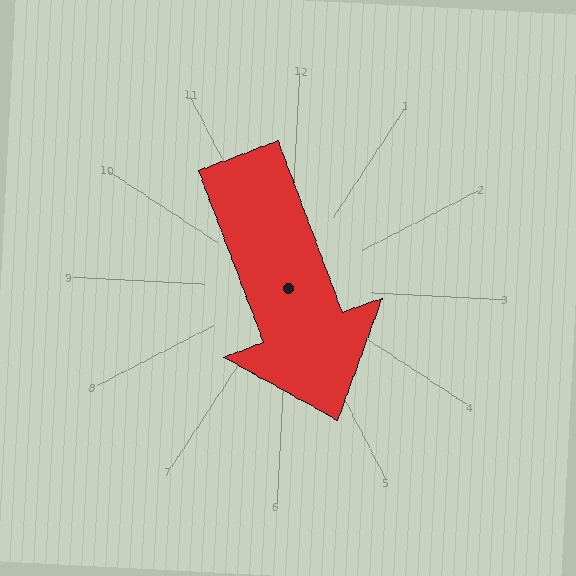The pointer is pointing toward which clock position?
Roughly 5 o'clock.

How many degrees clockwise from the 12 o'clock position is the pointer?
Approximately 156 degrees.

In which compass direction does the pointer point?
Southeast.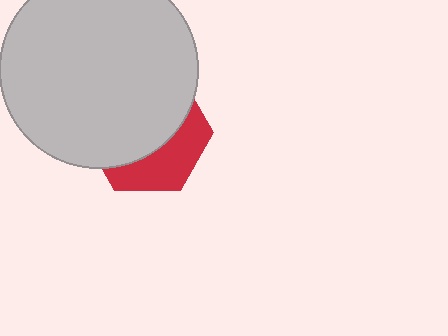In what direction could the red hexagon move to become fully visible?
The red hexagon could move down. That would shift it out from behind the light gray circle entirely.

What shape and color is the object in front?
The object in front is a light gray circle.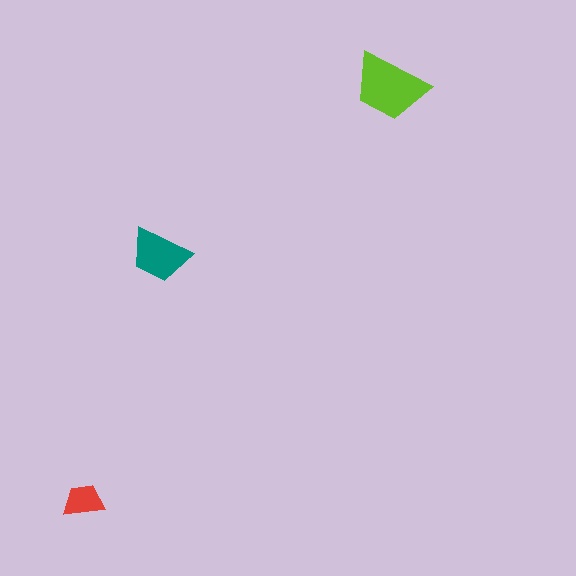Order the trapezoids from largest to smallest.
the lime one, the teal one, the red one.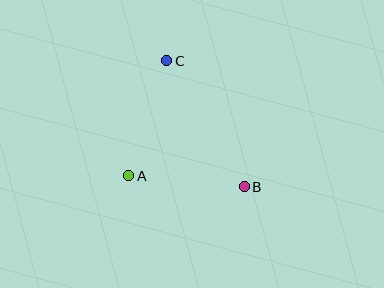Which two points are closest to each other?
Points A and B are closest to each other.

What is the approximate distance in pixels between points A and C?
The distance between A and C is approximately 121 pixels.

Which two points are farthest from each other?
Points B and C are farthest from each other.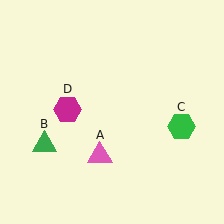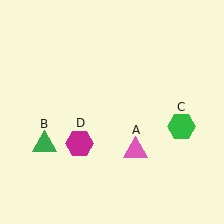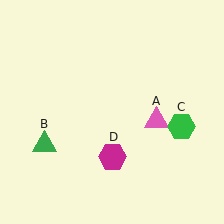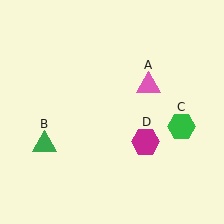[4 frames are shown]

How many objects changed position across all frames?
2 objects changed position: pink triangle (object A), magenta hexagon (object D).